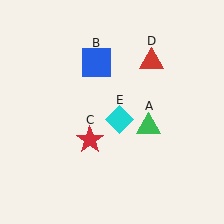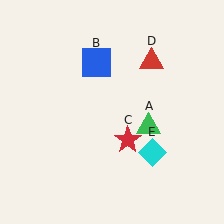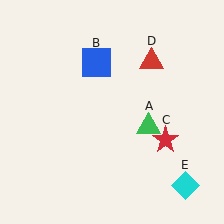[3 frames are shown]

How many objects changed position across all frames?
2 objects changed position: red star (object C), cyan diamond (object E).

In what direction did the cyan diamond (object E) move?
The cyan diamond (object E) moved down and to the right.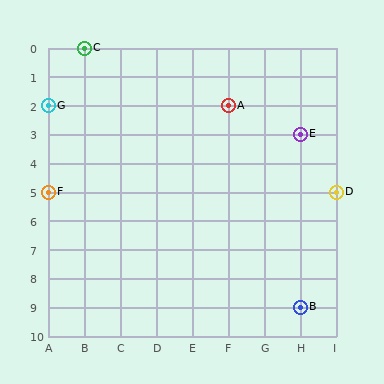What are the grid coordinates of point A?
Point A is at grid coordinates (F, 2).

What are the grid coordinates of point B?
Point B is at grid coordinates (H, 9).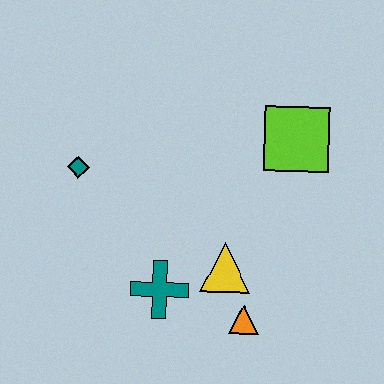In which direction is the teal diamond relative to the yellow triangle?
The teal diamond is to the left of the yellow triangle.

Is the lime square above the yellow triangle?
Yes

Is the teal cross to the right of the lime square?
No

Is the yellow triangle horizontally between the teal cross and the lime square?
Yes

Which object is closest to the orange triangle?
The yellow triangle is closest to the orange triangle.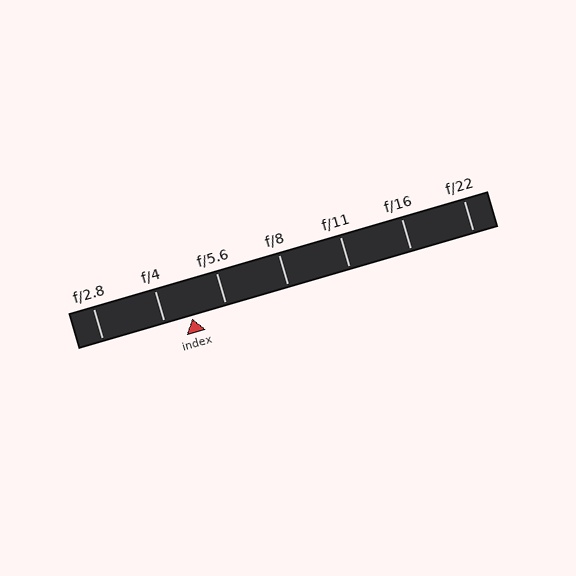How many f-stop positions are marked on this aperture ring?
There are 7 f-stop positions marked.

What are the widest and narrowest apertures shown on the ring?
The widest aperture shown is f/2.8 and the narrowest is f/22.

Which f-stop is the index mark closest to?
The index mark is closest to f/4.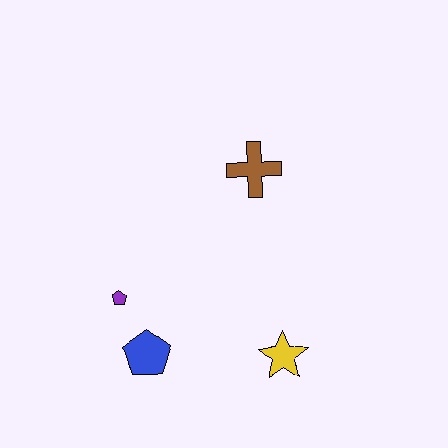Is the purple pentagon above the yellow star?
Yes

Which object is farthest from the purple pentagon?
The brown cross is farthest from the purple pentagon.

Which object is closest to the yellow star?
The blue pentagon is closest to the yellow star.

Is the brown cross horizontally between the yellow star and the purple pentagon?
Yes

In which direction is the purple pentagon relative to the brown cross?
The purple pentagon is to the left of the brown cross.